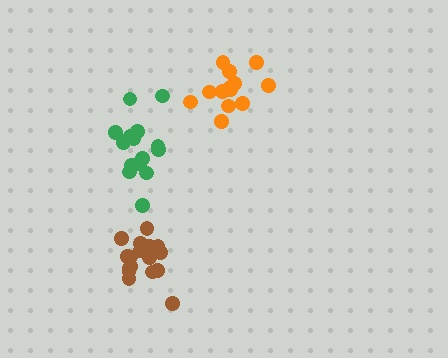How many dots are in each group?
Group 1: 16 dots, Group 2: 17 dots, Group 3: 13 dots (46 total).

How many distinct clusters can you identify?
There are 3 distinct clusters.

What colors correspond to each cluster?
The clusters are colored: green, brown, orange.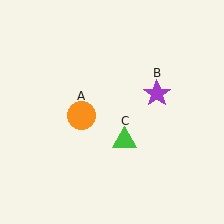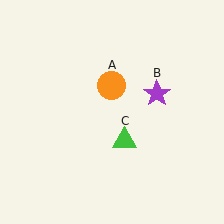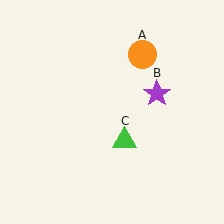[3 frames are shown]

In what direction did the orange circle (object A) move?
The orange circle (object A) moved up and to the right.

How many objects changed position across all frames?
1 object changed position: orange circle (object A).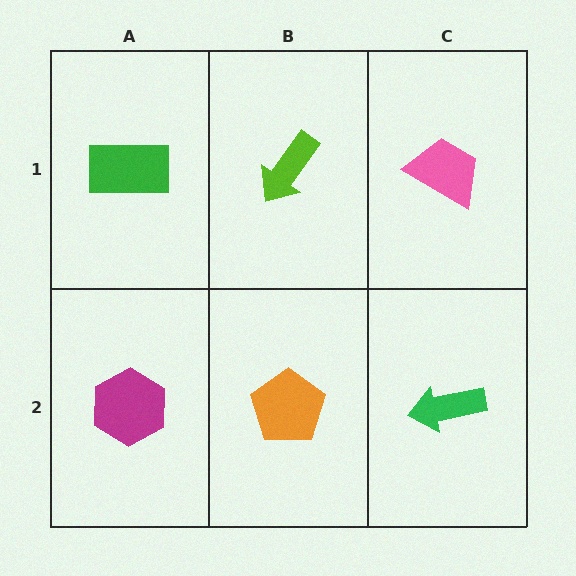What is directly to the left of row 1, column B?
A green rectangle.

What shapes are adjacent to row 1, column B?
An orange pentagon (row 2, column B), a green rectangle (row 1, column A), a pink trapezoid (row 1, column C).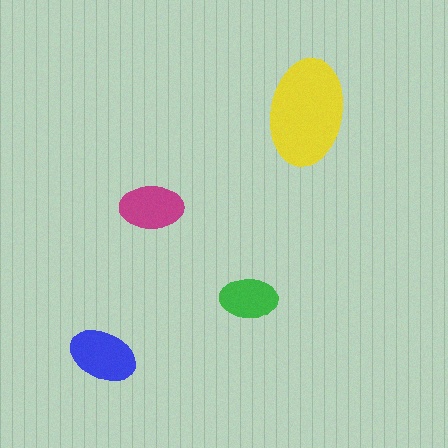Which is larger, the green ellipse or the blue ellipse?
The blue one.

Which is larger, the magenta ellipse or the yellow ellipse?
The yellow one.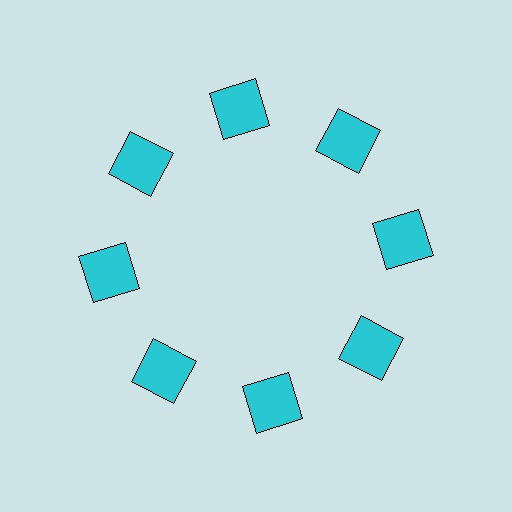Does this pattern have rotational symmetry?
Yes, this pattern has 8-fold rotational symmetry. It looks the same after rotating 45 degrees around the center.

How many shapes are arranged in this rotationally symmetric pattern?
There are 8 shapes, arranged in 8 groups of 1.